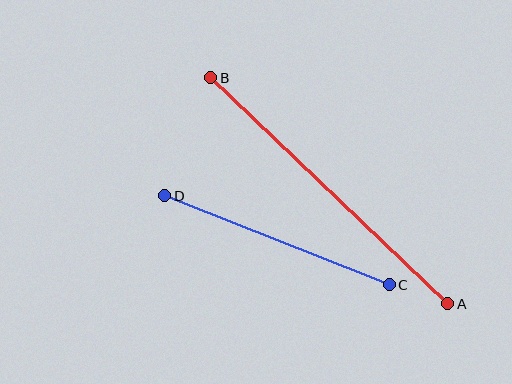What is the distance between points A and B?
The distance is approximately 327 pixels.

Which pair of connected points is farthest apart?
Points A and B are farthest apart.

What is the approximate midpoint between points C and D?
The midpoint is at approximately (277, 240) pixels.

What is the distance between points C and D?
The distance is approximately 242 pixels.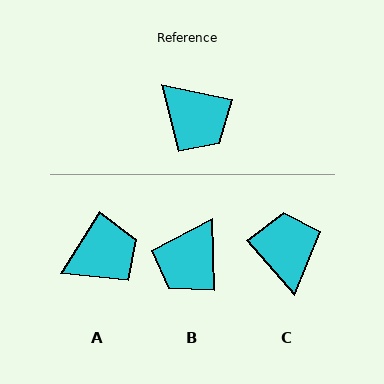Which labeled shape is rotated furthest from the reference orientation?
C, about 144 degrees away.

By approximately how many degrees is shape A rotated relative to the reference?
Approximately 70 degrees counter-clockwise.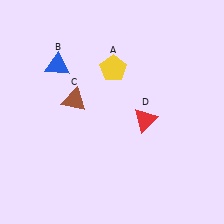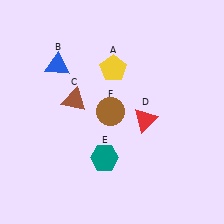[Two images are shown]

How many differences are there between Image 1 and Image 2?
There are 2 differences between the two images.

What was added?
A teal hexagon (E), a brown circle (F) were added in Image 2.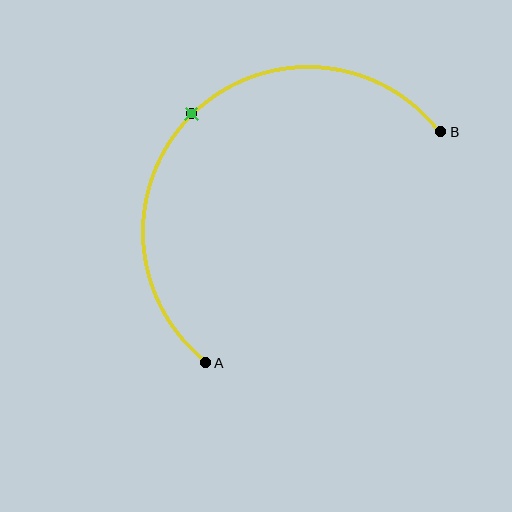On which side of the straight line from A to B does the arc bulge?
The arc bulges above and to the left of the straight line connecting A and B.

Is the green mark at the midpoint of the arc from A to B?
Yes. The green mark lies on the arc at equal arc-length from both A and B — it is the arc midpoint.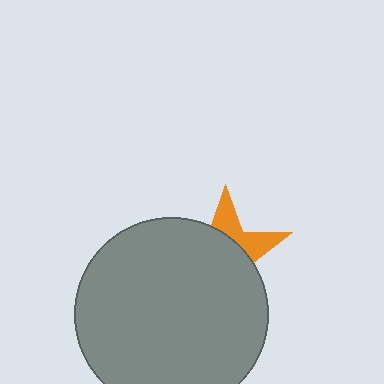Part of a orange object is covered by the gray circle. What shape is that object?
It is a star.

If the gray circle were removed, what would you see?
You would see the complete orange star.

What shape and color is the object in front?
The object in front is a gray circle.